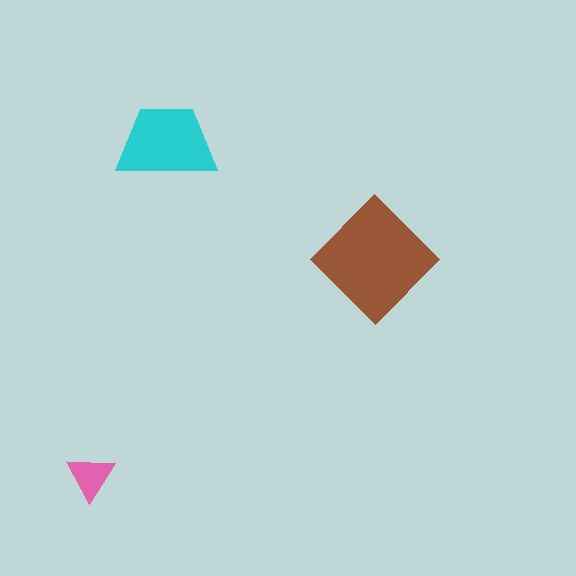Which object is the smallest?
The pink triangle.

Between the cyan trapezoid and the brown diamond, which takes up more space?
The brown diamond.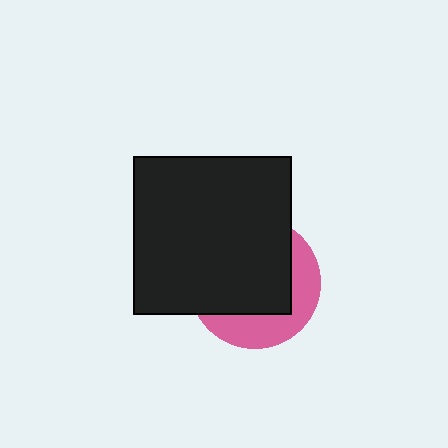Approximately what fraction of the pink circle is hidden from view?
Roughly 65% of the pink circle is hidden behind the black square.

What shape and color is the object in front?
The object in front is a black square.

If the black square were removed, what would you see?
You would see the complete pink circle.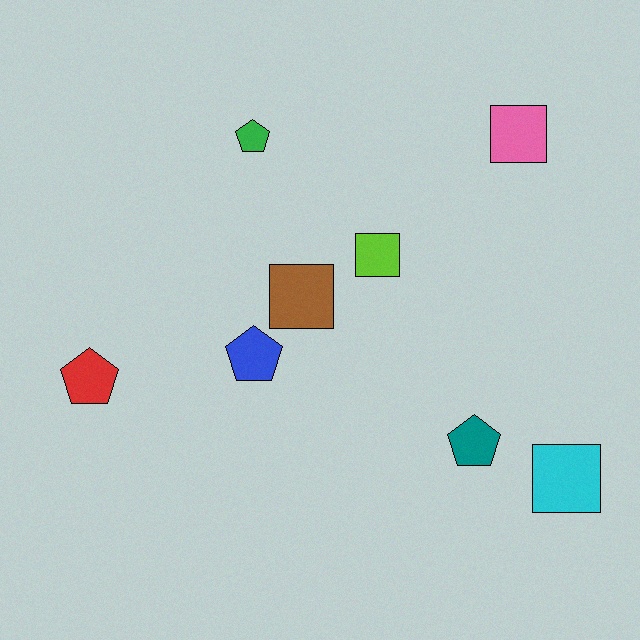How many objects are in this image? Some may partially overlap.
There are 8 objects.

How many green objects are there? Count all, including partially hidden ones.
There is 1 green object.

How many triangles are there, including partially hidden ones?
There are no triangles.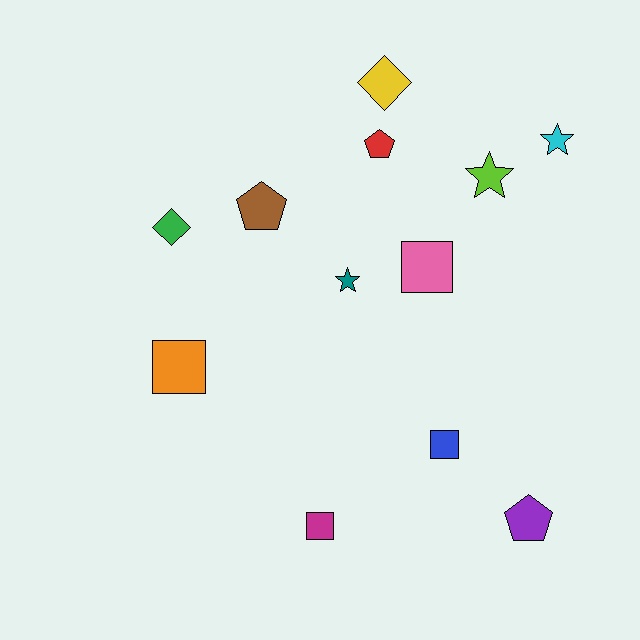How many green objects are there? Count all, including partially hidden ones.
There is 1 green object.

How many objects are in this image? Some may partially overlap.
There are 12 objects.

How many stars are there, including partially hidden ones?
There are 3 stars.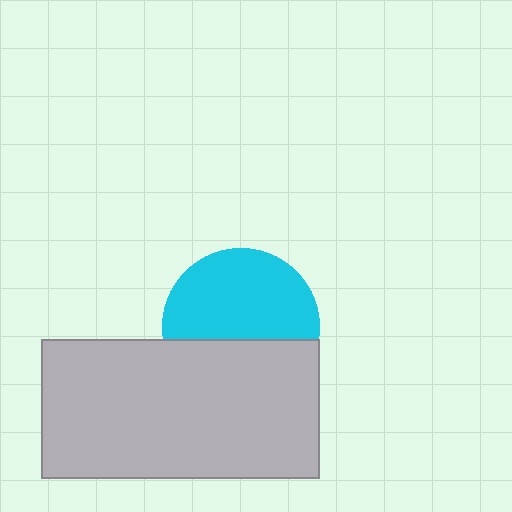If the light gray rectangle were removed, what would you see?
You would see the complete cyan circle.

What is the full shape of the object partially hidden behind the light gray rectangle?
The partially hidden object is a cyan circle.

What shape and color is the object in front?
The object in front is a light gray rectangle.